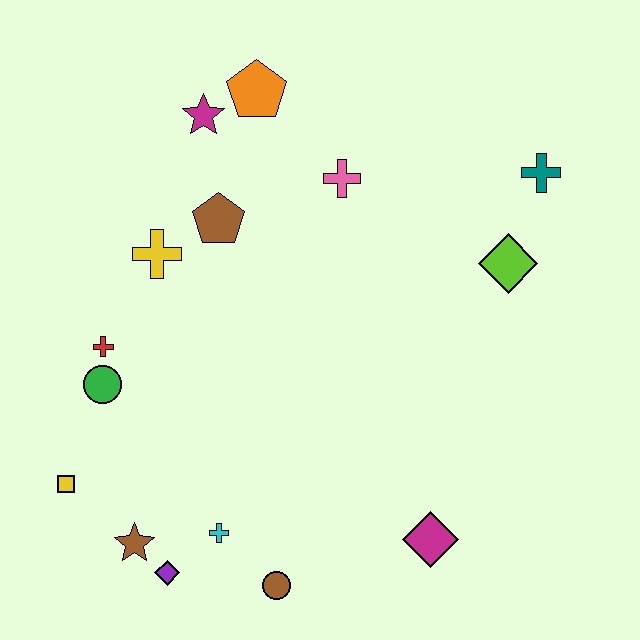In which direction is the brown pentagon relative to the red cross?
The brown pentagon is above the red cross.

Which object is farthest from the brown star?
The teal cross is farthest from the brown star.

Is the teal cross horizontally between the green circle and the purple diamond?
No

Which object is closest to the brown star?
The purple diamond is closest to the brown star.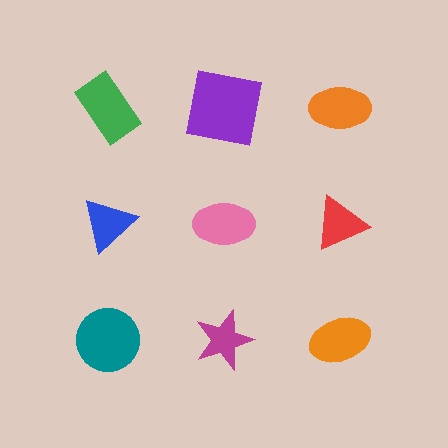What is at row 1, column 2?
A purple square.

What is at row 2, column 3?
A red triangle.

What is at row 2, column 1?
A blue triangle.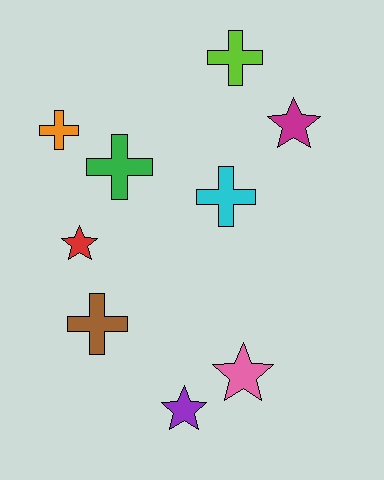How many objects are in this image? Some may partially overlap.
There are 9 objects.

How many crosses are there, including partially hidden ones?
There are 5 crosses.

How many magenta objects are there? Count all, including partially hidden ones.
There is 1 magenta object.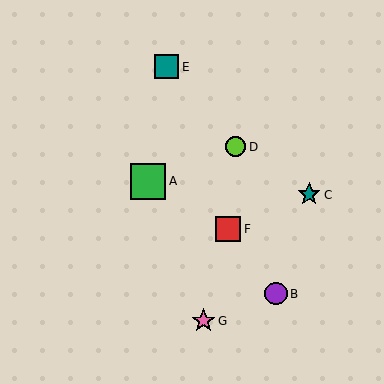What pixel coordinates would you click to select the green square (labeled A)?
Click at (148, 181) to select the green square A.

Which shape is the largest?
The green square (labeled A) is the largest.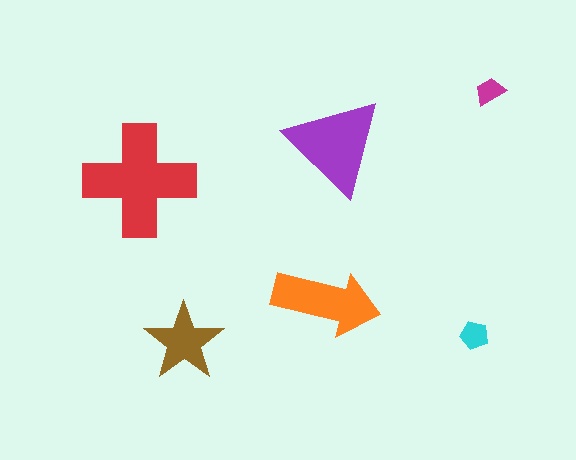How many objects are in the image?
There are 6 objects in the image.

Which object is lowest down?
The brown star is bottommost.